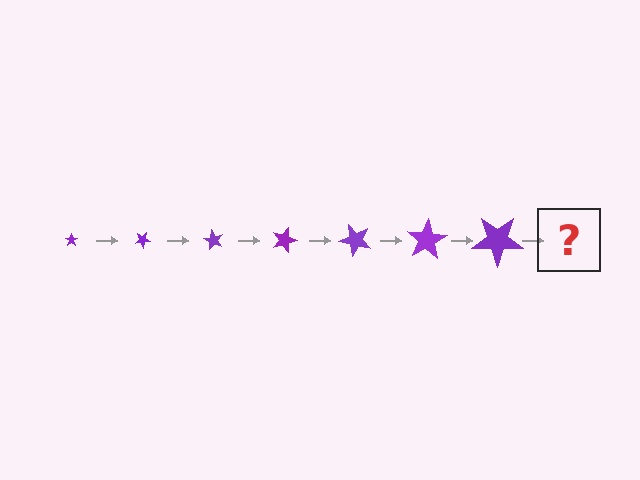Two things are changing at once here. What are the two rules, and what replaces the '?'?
The two rules are that the star grows larger each step and it rotates 30 degrees each step. The '?' should be a star, larger than the previous one and rotated 210 degrees from the start.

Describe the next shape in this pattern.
It should be a star, larger than the previous one and rotated 210 degrees from the start.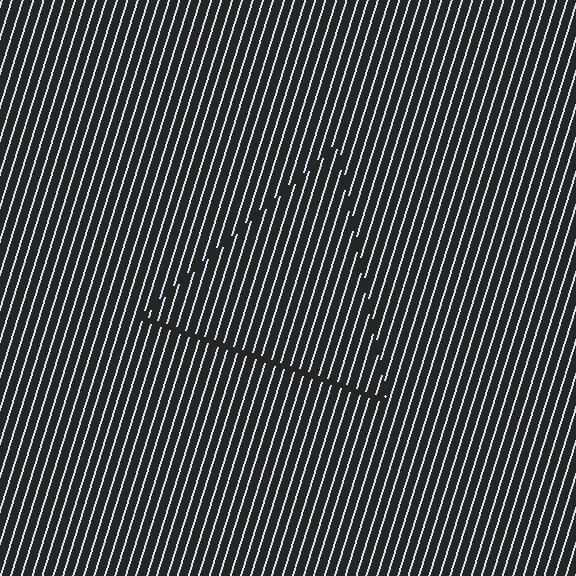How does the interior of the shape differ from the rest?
The interior of the shape contains the same grating, shifted by half a period — the contour is defined by the phase discontinuity where line-ends from the inner and outer gratings abut.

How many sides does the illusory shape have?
3 sides — the line-ends trace a triangle.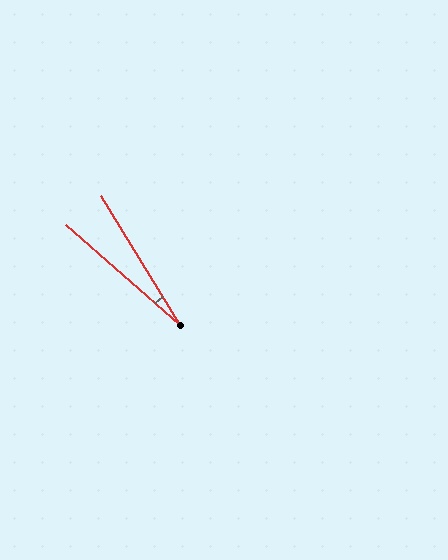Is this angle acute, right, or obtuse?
It is acute.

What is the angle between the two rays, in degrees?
Approximately 17 degrees.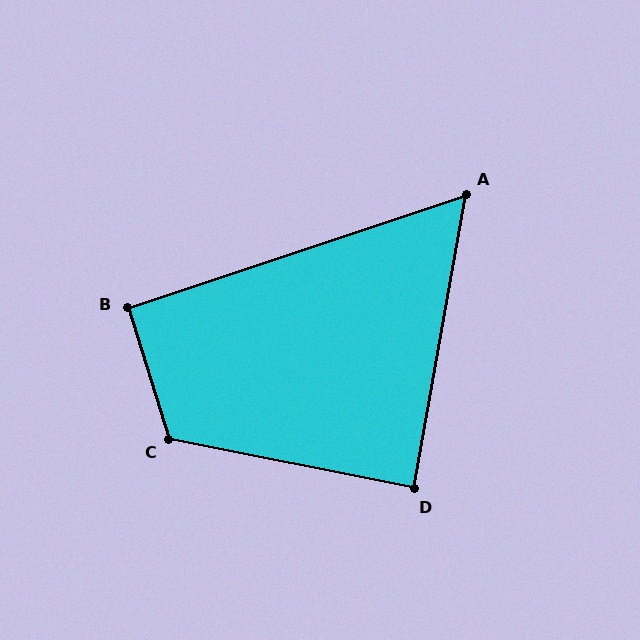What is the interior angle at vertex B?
Approximately 91 degrees (approximately right).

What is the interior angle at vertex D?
Approximately 89 degrees (approximately right).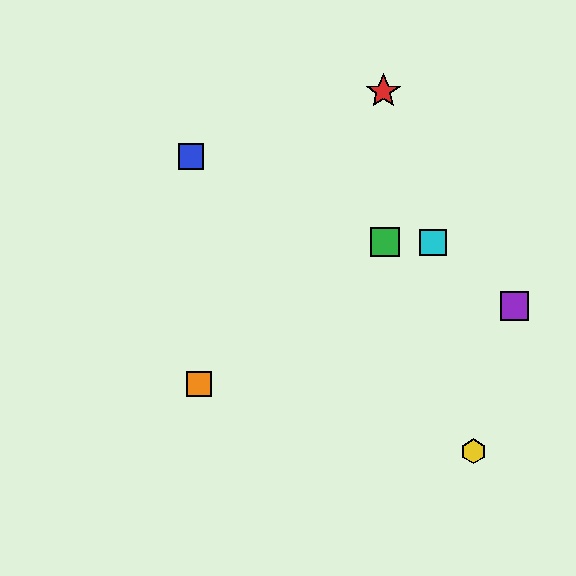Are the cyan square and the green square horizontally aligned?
Yes, both are at y≈242.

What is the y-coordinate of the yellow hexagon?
The yellow hexagon is at y≈451.